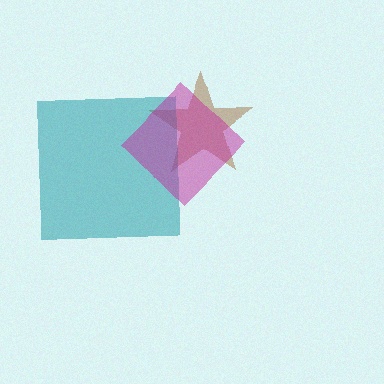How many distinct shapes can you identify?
There are 3 distinct shapes: a brown star, a teal square, a magenta diamond.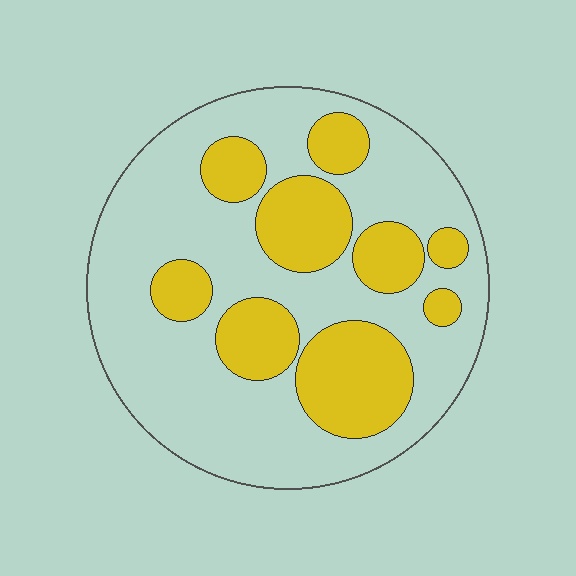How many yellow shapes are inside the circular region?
9.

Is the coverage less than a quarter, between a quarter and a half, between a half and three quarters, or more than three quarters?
Between a quarter and a half.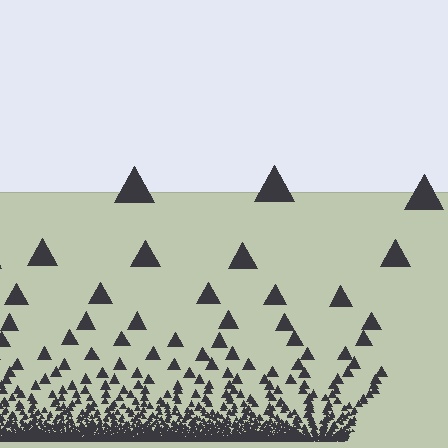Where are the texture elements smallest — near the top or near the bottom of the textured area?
Near the bottom.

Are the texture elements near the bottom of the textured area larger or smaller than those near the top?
Smaller. The gradient is inverted — elements near the bottom are smaller and denser.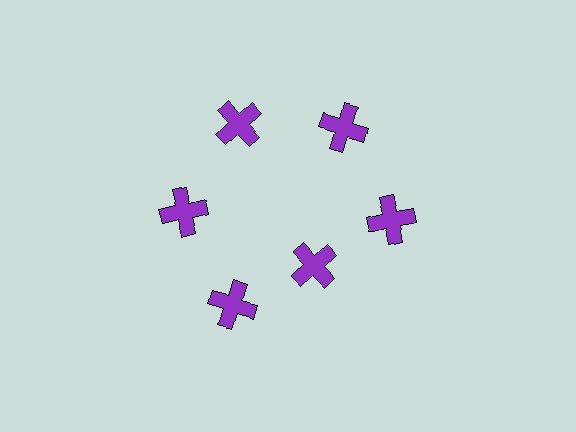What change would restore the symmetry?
The symmetry would be restored by moving it outward, back onto the ring so that all 6 crosses sit at equal angles and equal distance from the center.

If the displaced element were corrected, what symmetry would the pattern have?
It would have 6-fold rotational symmetry — the pattern would map onto itself every 60 degrees.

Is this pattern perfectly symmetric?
No. The 6 purple crosses are arranged in a ring, but one element near the 5 o'clock position is pulled inward toward the center, breaking the 6-fold rotational symmetry.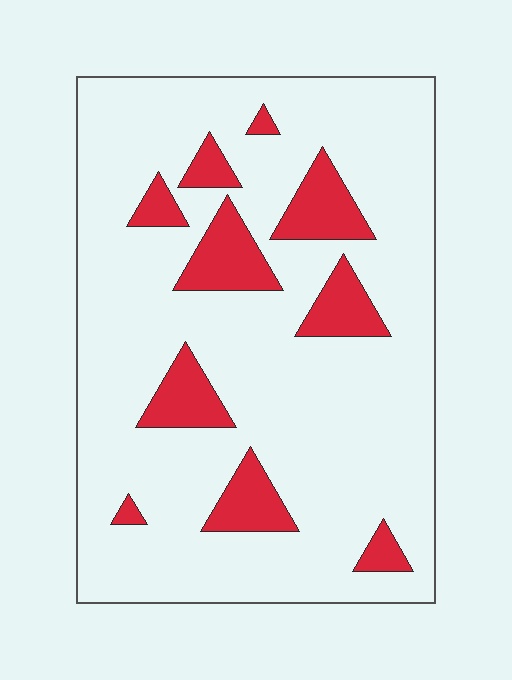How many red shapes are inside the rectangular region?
10.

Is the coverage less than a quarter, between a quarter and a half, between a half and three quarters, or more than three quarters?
Less than a quarter.